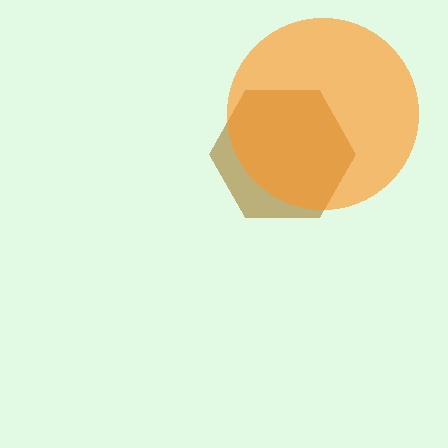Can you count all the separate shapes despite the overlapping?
Yes, there are 2 separate shapes.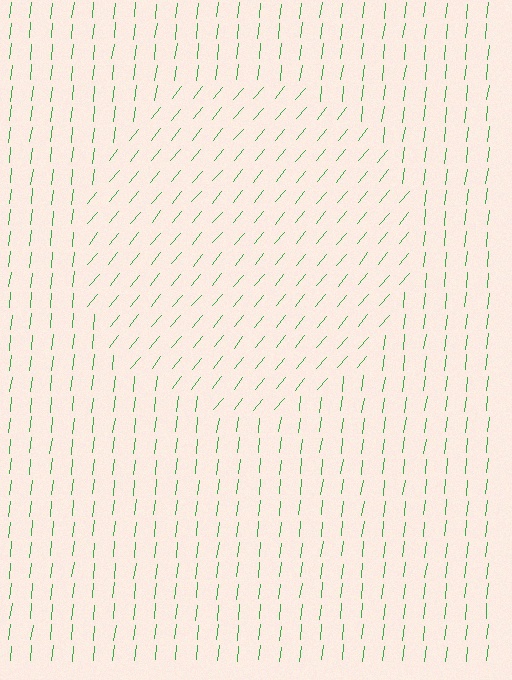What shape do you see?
I see a circle.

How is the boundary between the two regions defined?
The boundary is defined purely by a change in line orientation (approximately 33 degrees difference). All lines are the same color and thickness.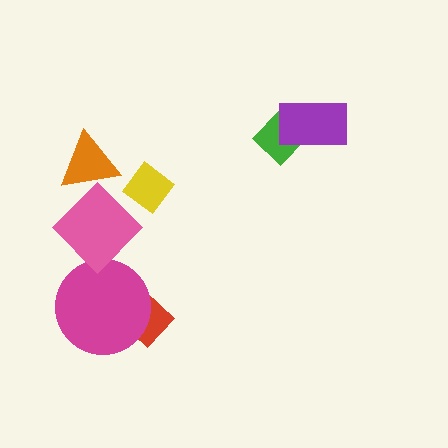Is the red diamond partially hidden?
Yes, it is partially covered by another shape.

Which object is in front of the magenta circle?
The pink diamond is in front of the magenta circle.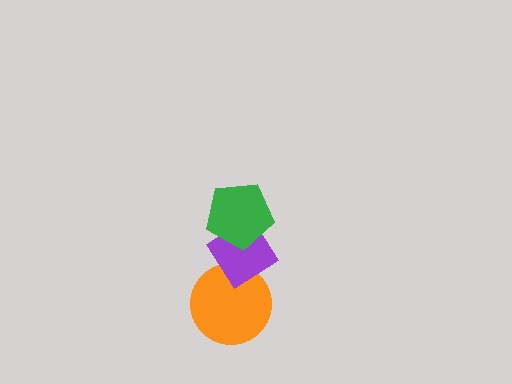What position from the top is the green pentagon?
The green pentagon is 1st from the top.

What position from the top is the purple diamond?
The purple diamond is 2nd from the top.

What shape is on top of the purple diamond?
The green pentagon is on top of the purple diamond.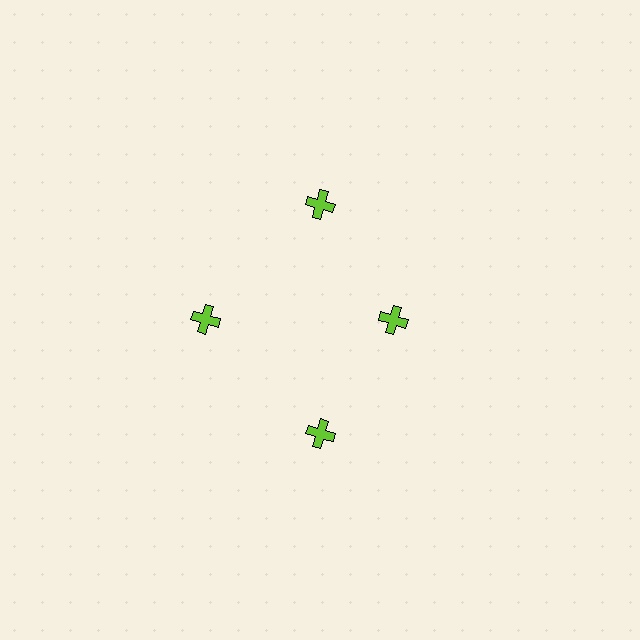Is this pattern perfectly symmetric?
No. The 4 lime crosses are arranged in a ring, but one element near the 3 o'clock position is pulled inward toward the center, breaking the 4-fold rotational symmetry.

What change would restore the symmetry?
The symmetry would be restored by moving it outward, back onto the ring so that all 4 crosses sit at equal angles and equal distance from the center.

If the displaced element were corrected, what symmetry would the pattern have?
It would have 4-fold rotational symmetry — the pattern would map onto itself every 90 degrees.